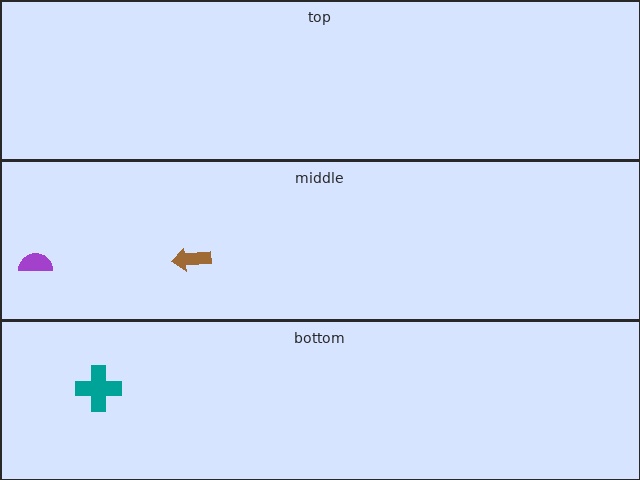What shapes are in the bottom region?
The teal cross.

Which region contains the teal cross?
The bottom region.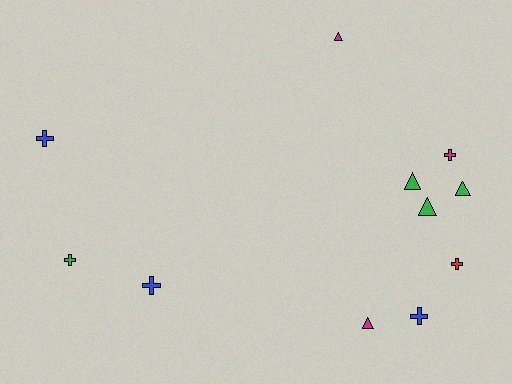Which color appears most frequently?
Green, with 4 objects.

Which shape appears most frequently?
Cross, with 6 objects.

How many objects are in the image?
There are 11 objects.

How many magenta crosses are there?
There is 1 magenta cross.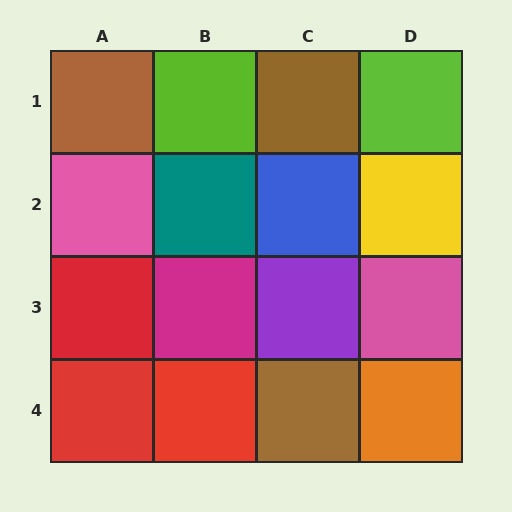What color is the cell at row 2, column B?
Teal.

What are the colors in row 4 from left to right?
Red, red, brown, orange.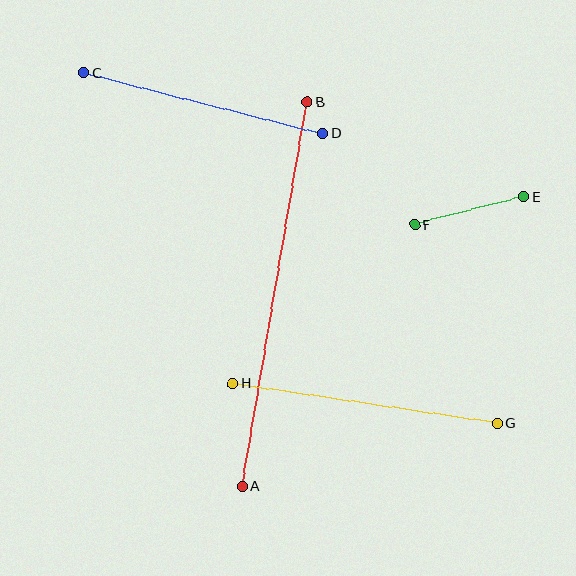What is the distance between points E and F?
The distance is approximately 112 pixels.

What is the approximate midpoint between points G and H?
The midpoint is at approximately (365, 403) pixels.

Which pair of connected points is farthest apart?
Points A and B are farthest apart.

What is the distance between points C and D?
The distance is approximately 247 pixels.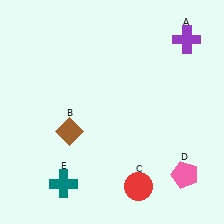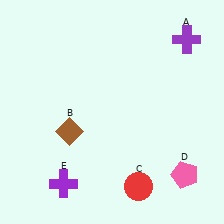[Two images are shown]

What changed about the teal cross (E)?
In Image 1, E is teal. In Image 2, it changed to purple.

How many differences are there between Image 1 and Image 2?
There is 1 difference between the two images.